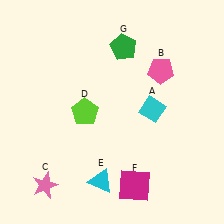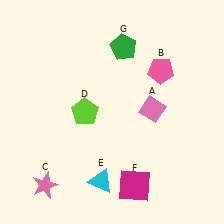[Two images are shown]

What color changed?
The diamond (A) changed from cyan in Image 1 to pink in Image 2.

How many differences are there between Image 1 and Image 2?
There is 1 difference between the two images.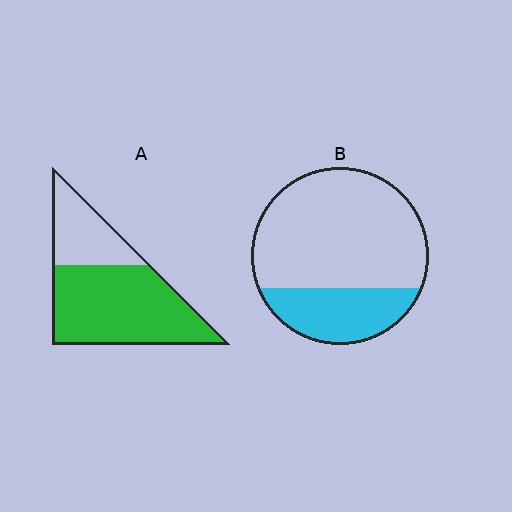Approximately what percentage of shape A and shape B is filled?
A is approximately 70% and B is approximately 30%.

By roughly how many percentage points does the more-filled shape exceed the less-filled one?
By roughly 40 percentage points (A over B).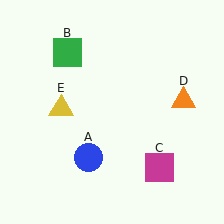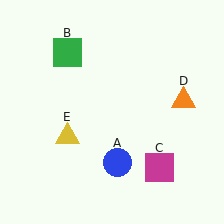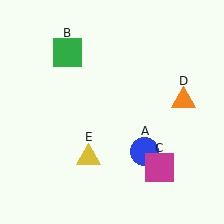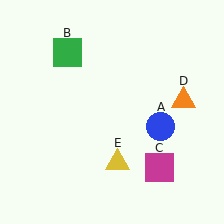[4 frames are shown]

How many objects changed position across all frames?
2 objects changed position: blue circle (object A), yellow triangle (object E).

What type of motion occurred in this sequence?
The blue circle (object A), yellow triangle (object E) rotated counterclockwise around the center of the scene.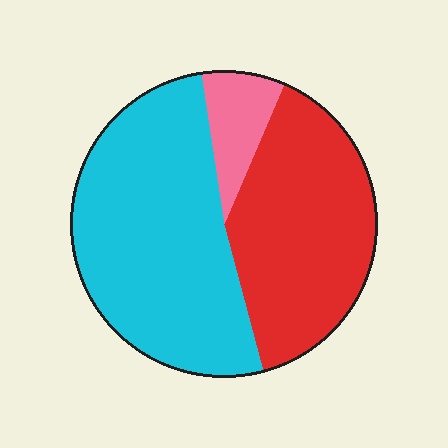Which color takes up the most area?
Cyan, at roughly 50%.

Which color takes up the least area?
Pink, at roughly 10%.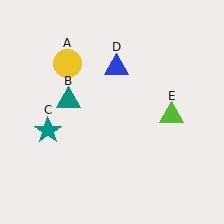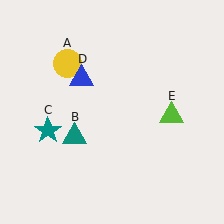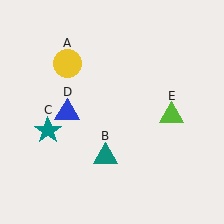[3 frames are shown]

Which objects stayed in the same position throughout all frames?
Yellow circle (object A) and teal star (object C) and lime triangle (object E) remained stationary.